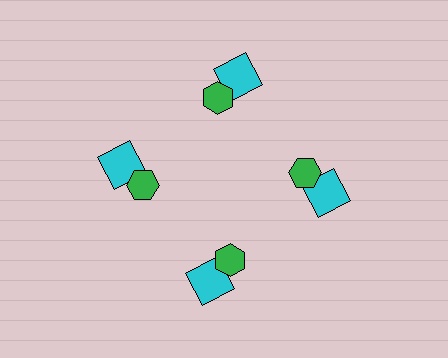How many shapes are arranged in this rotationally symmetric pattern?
There are 8 shapes, arranged in 4 groups of 2.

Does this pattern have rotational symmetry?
Yes, this pattern has 4-fold rotational symmetry. It looks the same after rotating 90 degrees around the center.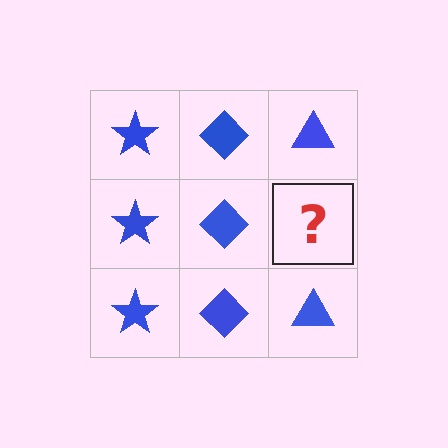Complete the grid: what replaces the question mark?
The question mark should be replaced with a blue triangle.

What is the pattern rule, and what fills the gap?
The rule is that each column has a consistent shape. The gap should be filled with a blue triangle.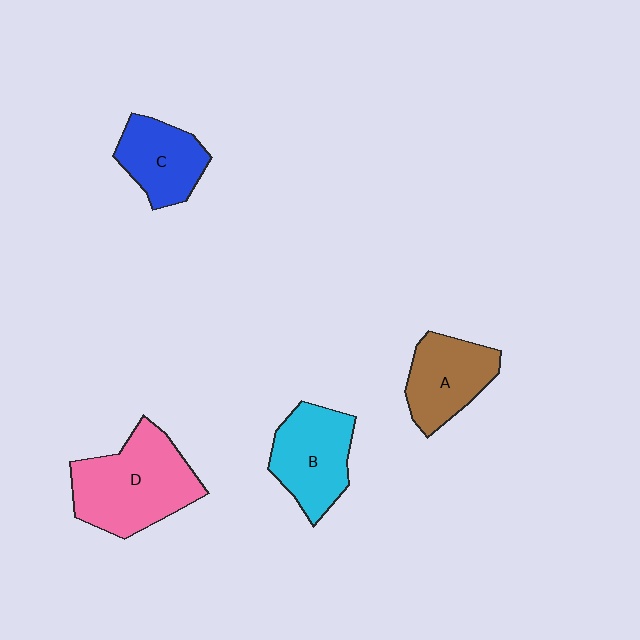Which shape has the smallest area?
Shape C (blue).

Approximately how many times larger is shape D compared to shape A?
Approximately 1.5 times.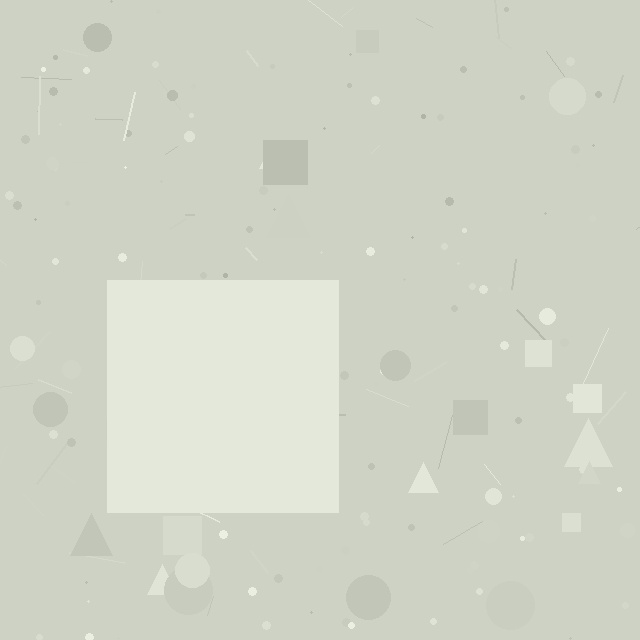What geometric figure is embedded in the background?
A square is embedded in the background.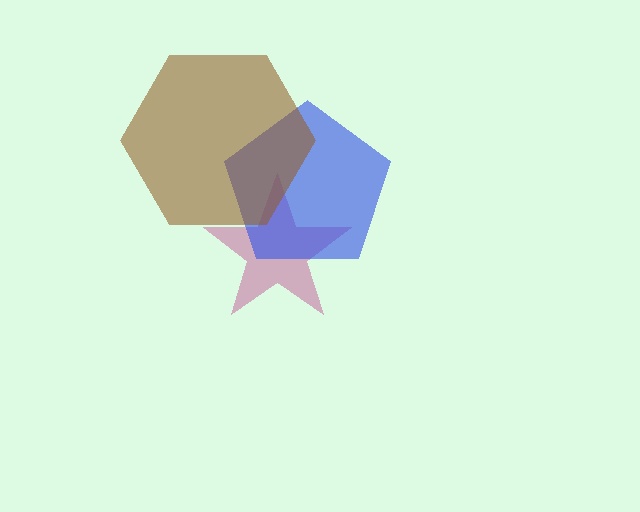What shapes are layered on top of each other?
The layered shapes are: a magenta star, a blue pentagon, a brown hexagon.